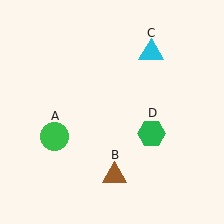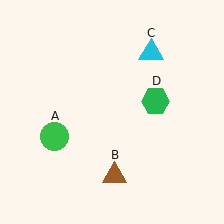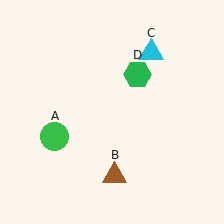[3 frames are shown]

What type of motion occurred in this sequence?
The green hexagon (object D) rotated counterclockwise around the center of the scene.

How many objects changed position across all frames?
1 object changed position: green hexagon (object D).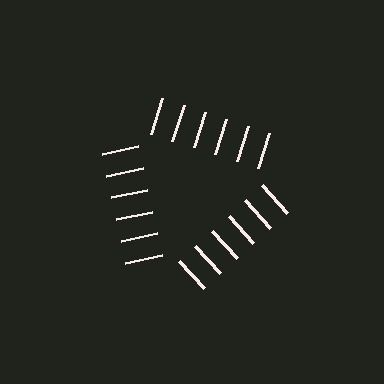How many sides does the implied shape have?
3 sides — the line-ends trace a triangle.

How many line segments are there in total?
18 — 6 along each of the 3 edges.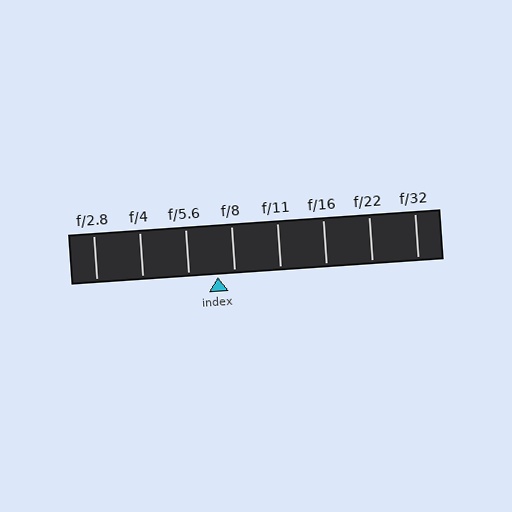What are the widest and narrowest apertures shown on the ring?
The widest aperture shown is f/2.8 and the narrowest is f/32.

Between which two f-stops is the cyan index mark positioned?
The index mark is between f/5.6 and f/8.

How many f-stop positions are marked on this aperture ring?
There are 8 f-stop positions marked.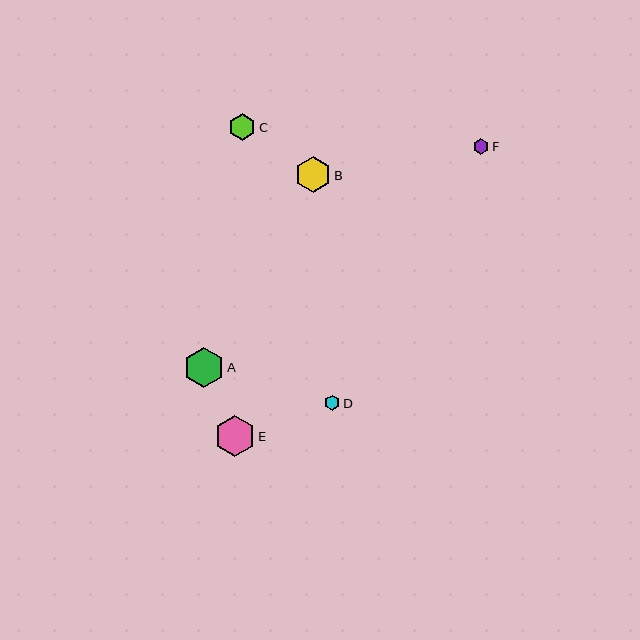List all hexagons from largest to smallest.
From largest to smallest: E, A, B, C, F, D.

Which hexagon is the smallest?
Hexagon D is the smallest with a size of approximately 15 pixels.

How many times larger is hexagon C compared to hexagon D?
Hexagon C is approximately 1.7 times the size of hexagon D.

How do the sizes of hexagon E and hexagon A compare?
Hexagon E and hexagon A are approximately the same size.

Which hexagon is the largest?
Hexagon E is the largest with a size of approximately 41 pixels.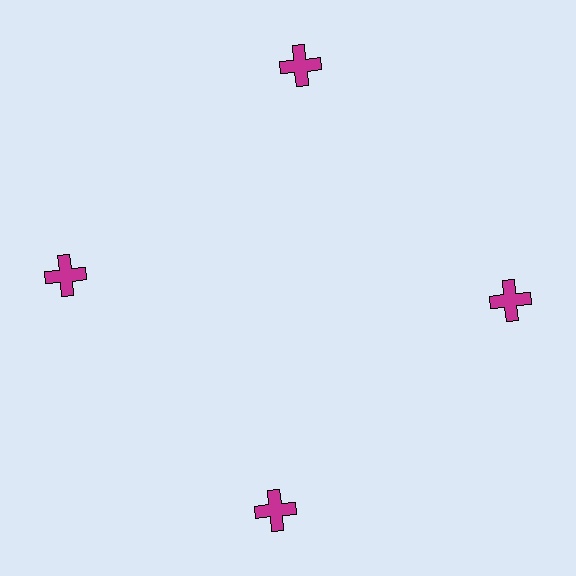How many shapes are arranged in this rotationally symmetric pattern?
There are 4 shapes, arranged in 4 groups of 1.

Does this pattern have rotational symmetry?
Yes, this pattern has 4-fold rotational symmetry. It looks the same after rotating 90 degrees around the center.